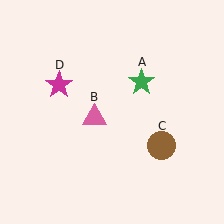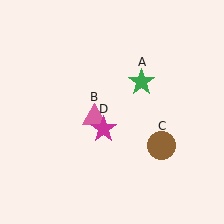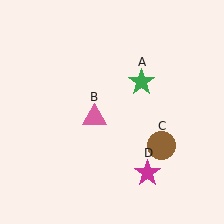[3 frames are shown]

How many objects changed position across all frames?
1 object changed position: magenta star (object D).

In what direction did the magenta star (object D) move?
The magenta star (object D) moved down and to the right.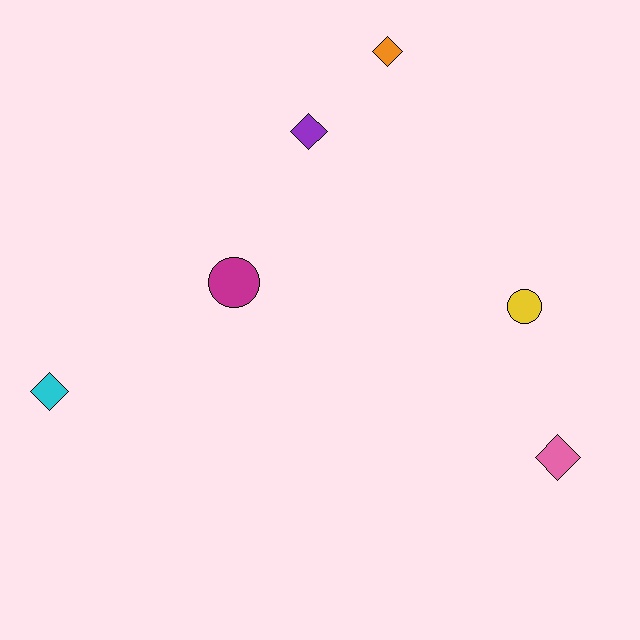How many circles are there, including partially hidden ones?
There are 2 circles.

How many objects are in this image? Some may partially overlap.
There are 6 objects.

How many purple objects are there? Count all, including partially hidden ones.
There is 1 purple object.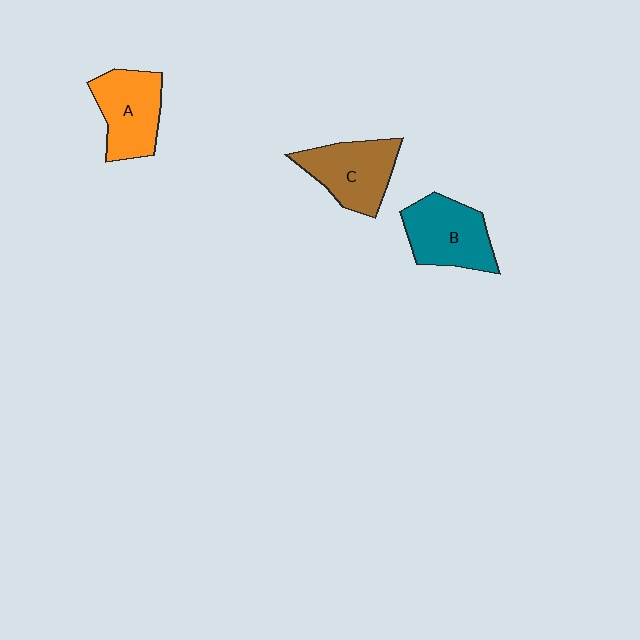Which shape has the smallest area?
Shape A (orange).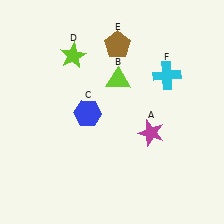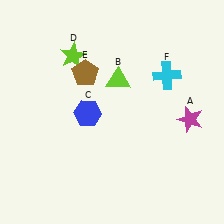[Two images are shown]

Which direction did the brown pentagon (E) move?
The brown pentagon (E) moved left.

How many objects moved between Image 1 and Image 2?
2 objects moved between the two images.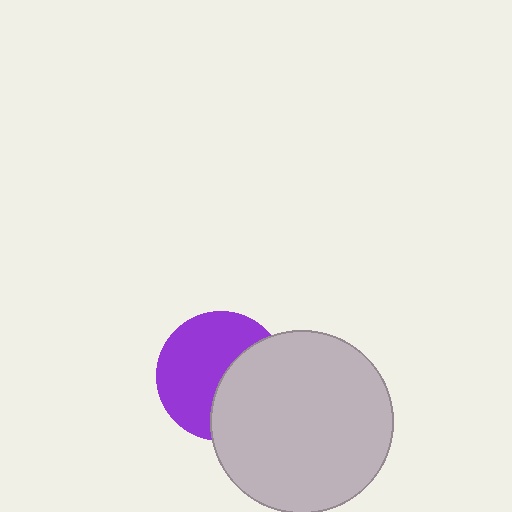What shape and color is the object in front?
The object in front is a light gray circle.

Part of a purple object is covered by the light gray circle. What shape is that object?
It is a circle.